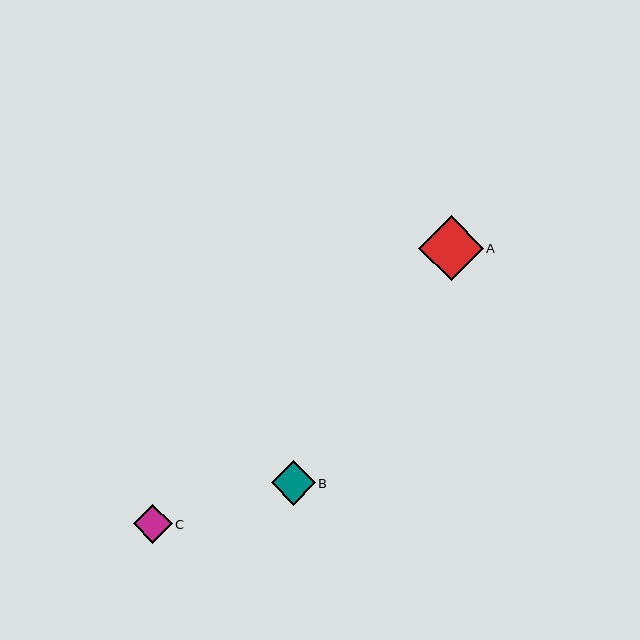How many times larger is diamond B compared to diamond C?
Diamond B is approximately 1.1 times the size of diamond C.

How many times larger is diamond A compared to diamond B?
Diamond A is approximately 1.5 times the size of diamond B.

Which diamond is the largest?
Diamond A is the largest with a size of approximately 65 pixels.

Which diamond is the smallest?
Diamond C is the smallest with a size of approximately 39 pixels.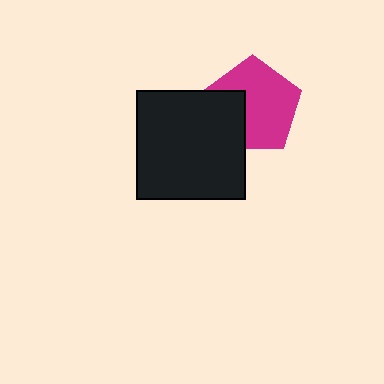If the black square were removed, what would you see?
You would see the complete magenta pentagon.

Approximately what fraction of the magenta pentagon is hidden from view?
Roughly 30% of the magenta pentagon is hidden behind the black square.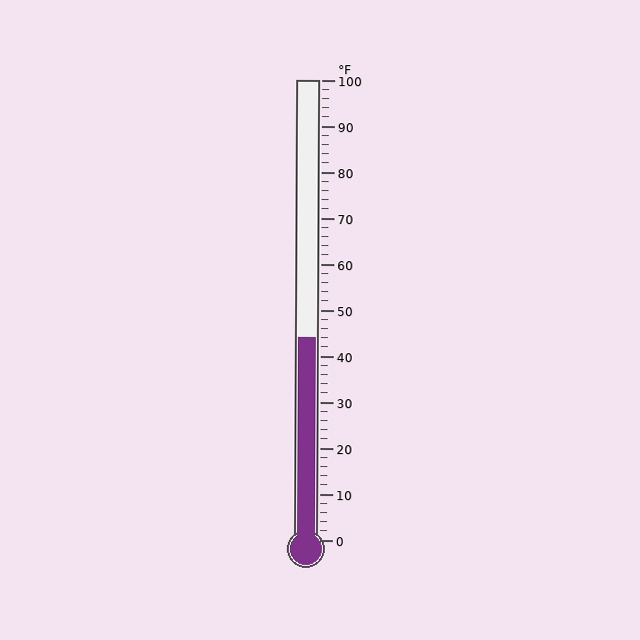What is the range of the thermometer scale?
The thermometer scale ranges from 0°F to 100°F.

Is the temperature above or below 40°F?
The temperature is above 40°F.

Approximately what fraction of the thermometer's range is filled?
The thermometer is filled to approximately 45% of its range.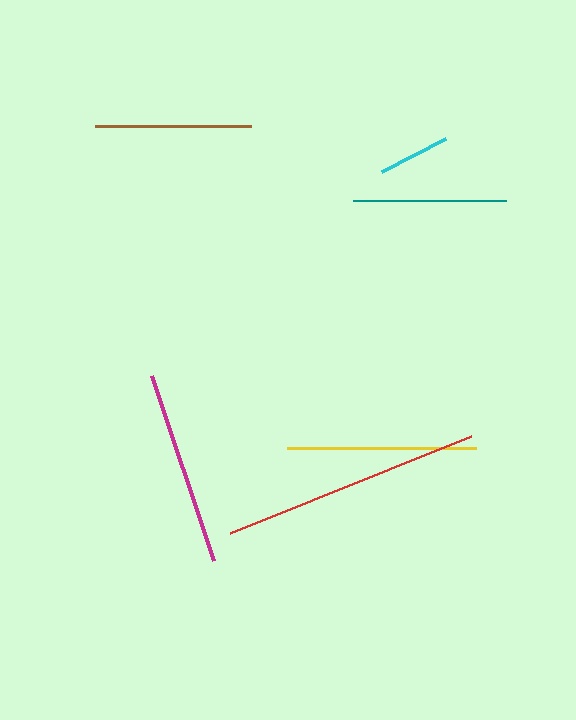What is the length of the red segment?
The red segment is approximately 259 pixels long.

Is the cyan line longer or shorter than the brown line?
The brown line is longer than the cyan line.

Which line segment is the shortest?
The cyan line is the shortest at approximately 72 pixels.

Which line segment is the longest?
The red line is the longest at approximately 259 pixels.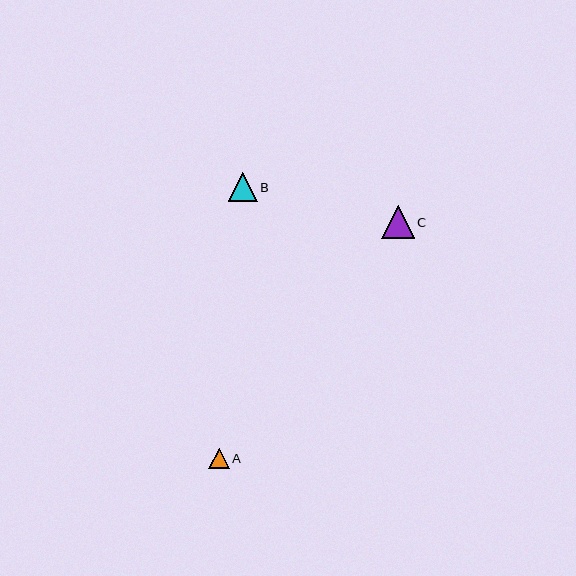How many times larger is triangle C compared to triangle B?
Triangle C is approximately 1.1 times the size of triangle B.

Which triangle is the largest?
Triangle C is the largest with a size of approximately 32 pixels.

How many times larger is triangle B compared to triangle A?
Triangle B is approximately 1.4 times the size of triangle A.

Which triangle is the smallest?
Triangle A is the smallest with a size of approximately 21 pixels.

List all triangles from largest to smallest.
From largest to smallest: C, B, A.